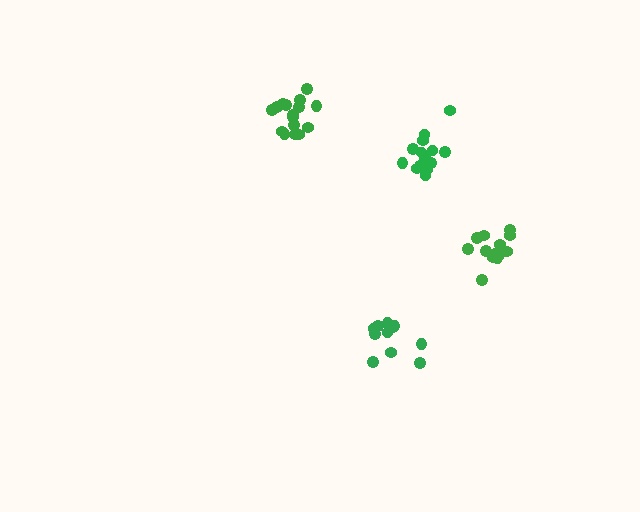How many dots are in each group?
Group 1: 11 dots, Group 2: 17 dots, Group 3: 14 dots, Group 4: 14 dots (56 total).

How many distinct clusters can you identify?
There are 4 distinct clusters.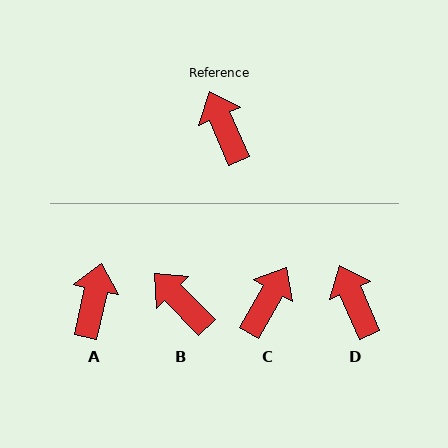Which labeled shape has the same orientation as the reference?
D.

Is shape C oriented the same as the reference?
No, it is off by about 53 degrees.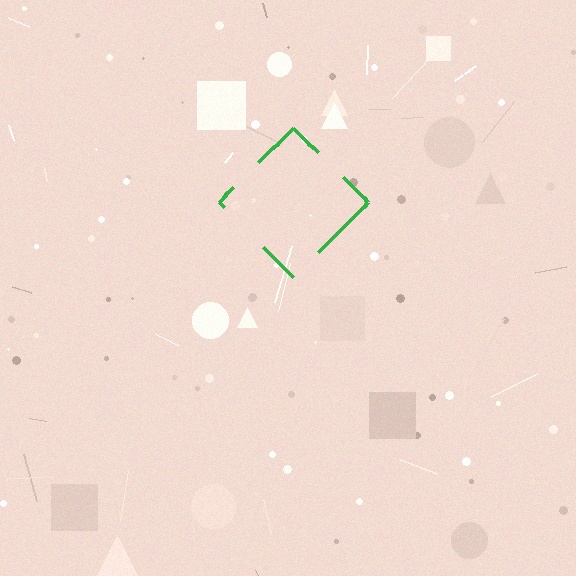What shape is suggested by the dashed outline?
The dashed outline suggests a diamond.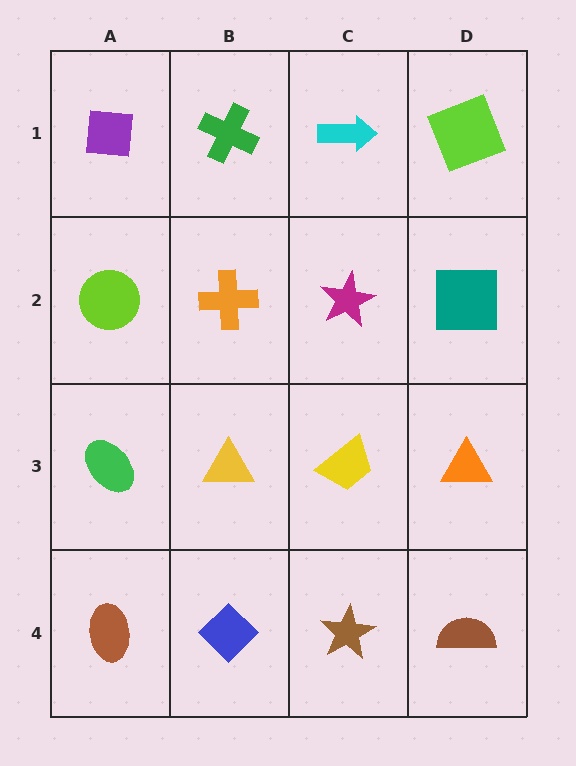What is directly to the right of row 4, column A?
A blue diamond.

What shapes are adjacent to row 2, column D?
A lime square (row 1, column D), an orange triangle (row 3, column D), a magenta star (row 2, column C).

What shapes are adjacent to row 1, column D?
A teal square (row 2, column D), a cyan arrow (row 1, column C).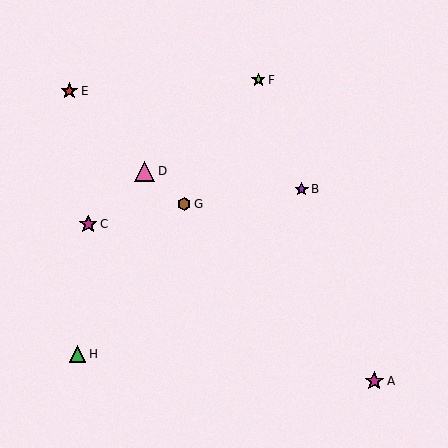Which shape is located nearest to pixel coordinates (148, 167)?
The pink triangle (labeled D) at (145, 171) is nearest to that location.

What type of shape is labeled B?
Shape B is a purple star.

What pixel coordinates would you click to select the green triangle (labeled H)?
Click at (78, 354) to select the green triangle H.